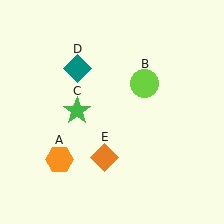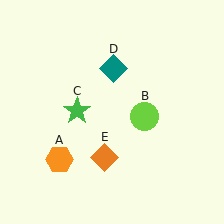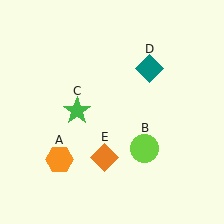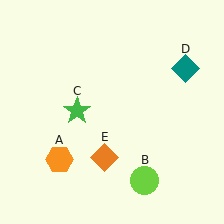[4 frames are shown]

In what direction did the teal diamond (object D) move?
The teal diamond (object D) moved right.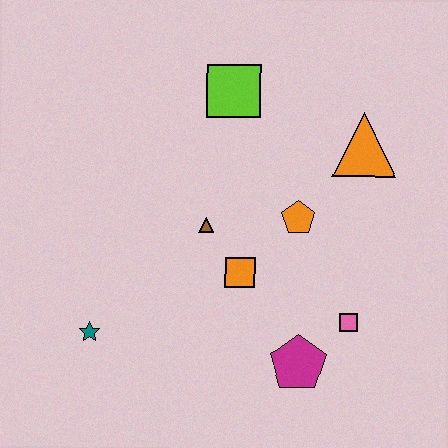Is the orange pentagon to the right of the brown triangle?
Yes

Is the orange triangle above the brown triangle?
Yes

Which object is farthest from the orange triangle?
The teal star is farthest from the orange triangle.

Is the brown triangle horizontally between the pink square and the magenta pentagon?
No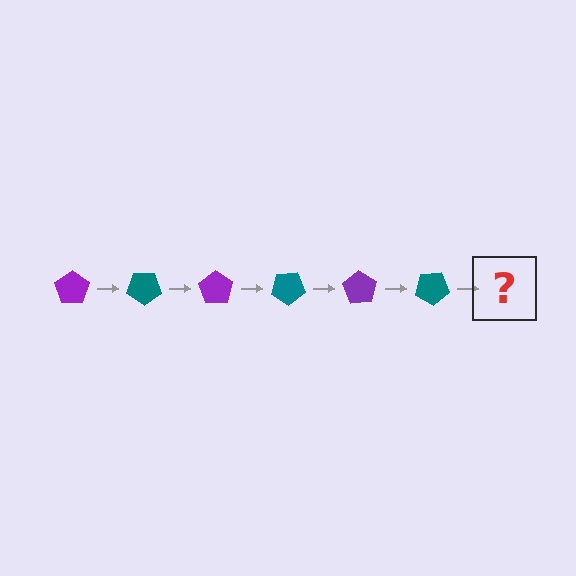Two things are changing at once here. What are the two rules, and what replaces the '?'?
The two rules are that it rotates 35 degrees each step and the color cycles through purple and teal. The '?' should be a purple pentagon, rotated 210 degrees from the start.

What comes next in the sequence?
The next element should be a purple pentagon, rotated 210 degrees from the start.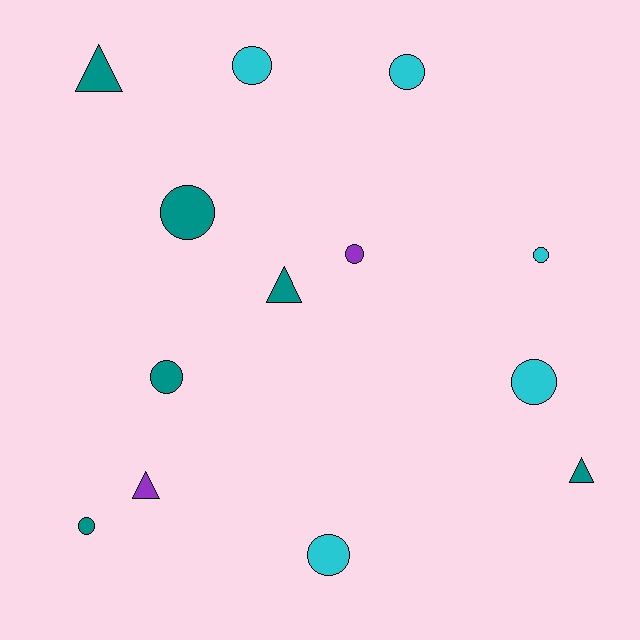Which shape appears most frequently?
Circle, with 9 objects.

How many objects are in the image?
There are 13 objects.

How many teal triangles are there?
There are 3 teal triangles.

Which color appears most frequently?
Teal, with 6 objects.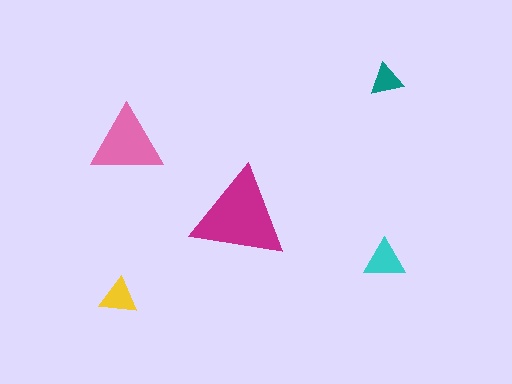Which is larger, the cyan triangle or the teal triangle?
The cyan one.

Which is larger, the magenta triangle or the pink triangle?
The magenta one.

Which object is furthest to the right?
The teal triangle is rightmost.